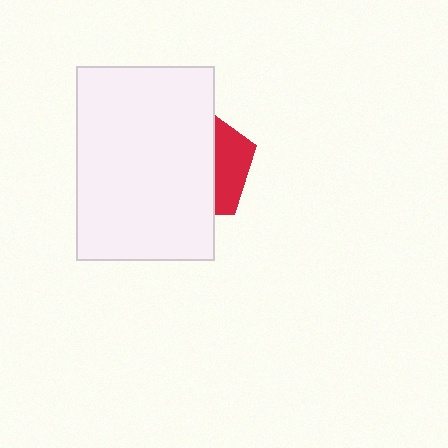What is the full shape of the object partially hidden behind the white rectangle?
The partially hidden object is a red pentagon.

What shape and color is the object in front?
The object in front is a white rectangle.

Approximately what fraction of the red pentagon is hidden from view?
Roughly 70% of the red pentagon is hidden behind the white rectangle.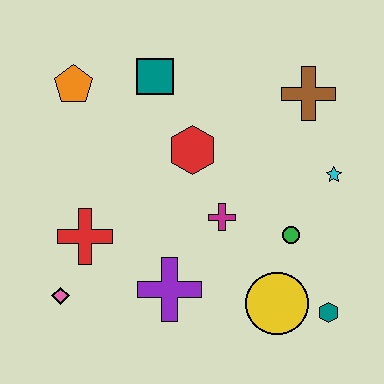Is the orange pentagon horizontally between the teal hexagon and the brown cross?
No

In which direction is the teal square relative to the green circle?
The teal square is above the green circle.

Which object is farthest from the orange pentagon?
The teal hexagon is farthest from the orange pentagon.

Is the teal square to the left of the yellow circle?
Yes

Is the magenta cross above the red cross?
Yes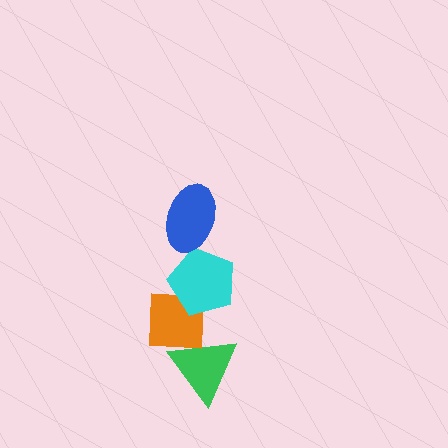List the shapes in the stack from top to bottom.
From top to bottom: the blue ellipse, the cyan pentagon, the orange square, the green triangle.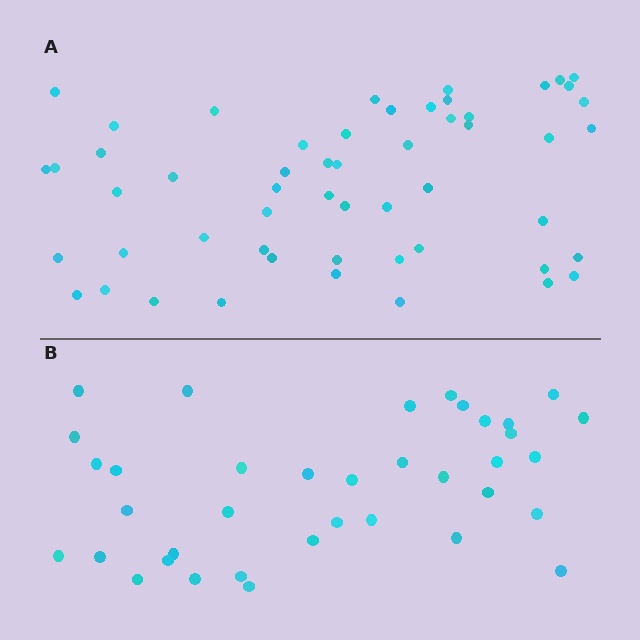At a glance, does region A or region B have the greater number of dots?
Region A (the top region) has more dots.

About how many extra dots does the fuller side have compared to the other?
Region A has approximately 15 more dots than region B.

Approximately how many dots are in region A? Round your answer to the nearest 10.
About 50 dots. (The exact count is 54, which rounds to 50.)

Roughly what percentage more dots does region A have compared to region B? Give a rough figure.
About 45% more.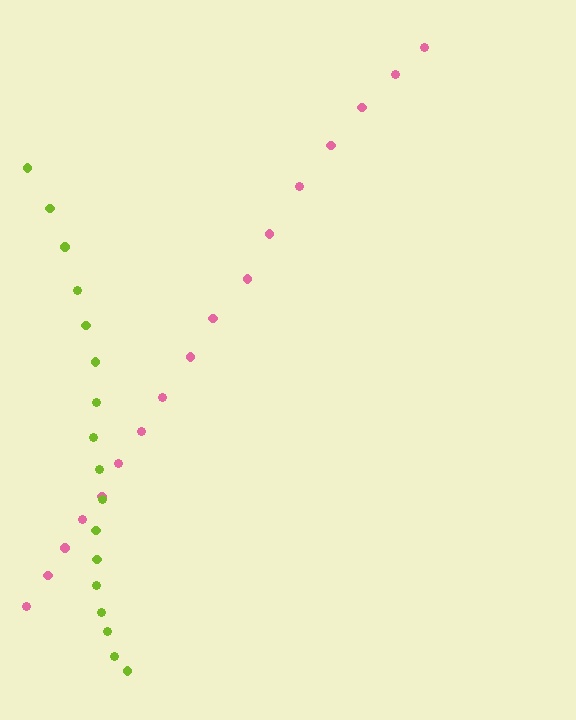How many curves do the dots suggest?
There are 2 distinct paths.